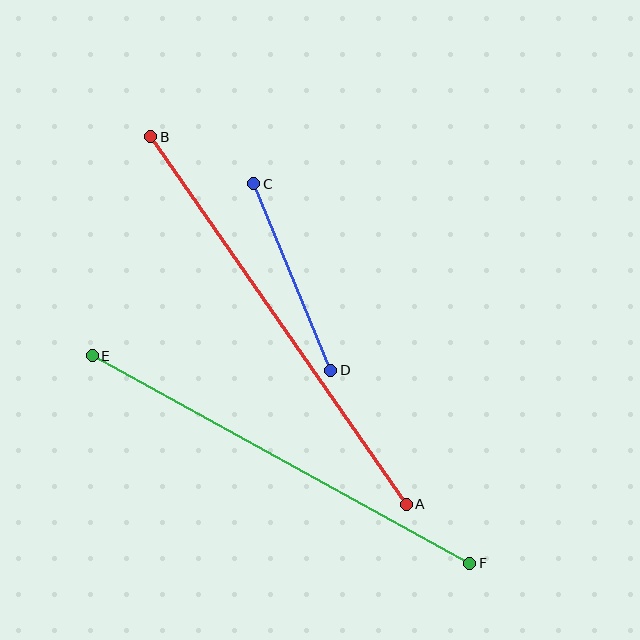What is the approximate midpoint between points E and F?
The midpoint is at approximately (281, 459) pixels.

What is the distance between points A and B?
The distance is approximately 448 pixels.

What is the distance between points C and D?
The distance is approximately 202 pixels.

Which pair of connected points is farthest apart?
Points A and B are farthest apart.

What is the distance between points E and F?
The distance is approximately 431 pixels.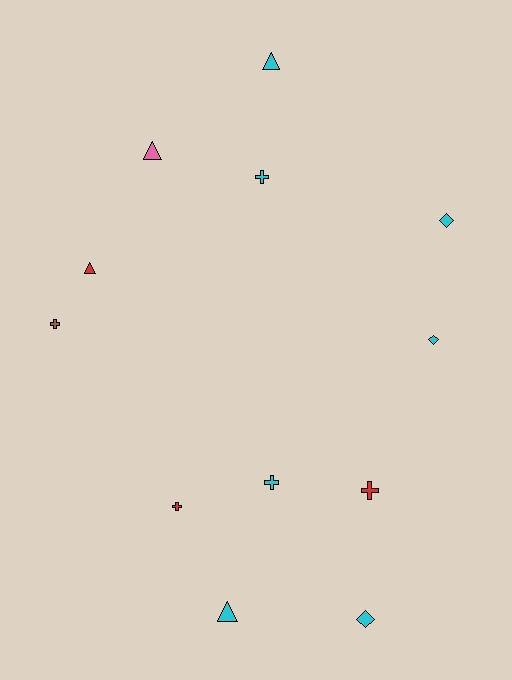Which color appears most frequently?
Cyan, with 7 objects.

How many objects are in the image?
There are 12 objects.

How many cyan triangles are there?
There are 2 cyan triangles.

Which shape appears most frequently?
Cross, with 5 objects.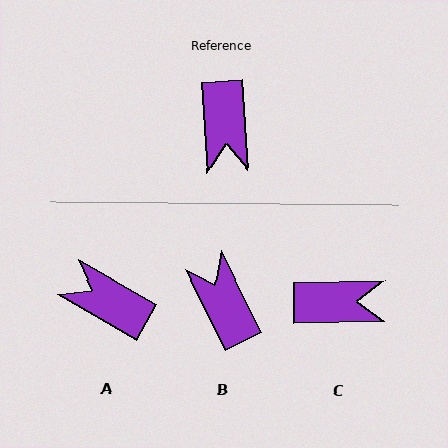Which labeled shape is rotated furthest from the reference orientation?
B, about 157 degrees away.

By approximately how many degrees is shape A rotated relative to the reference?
Approximately 124 degrees clockwise.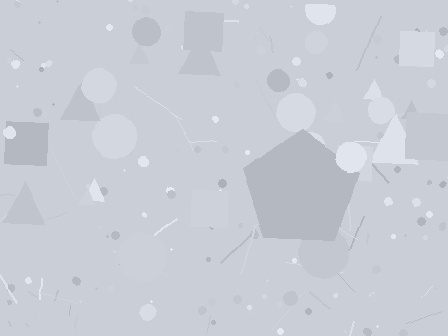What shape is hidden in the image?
A pentagon is hidden in the image.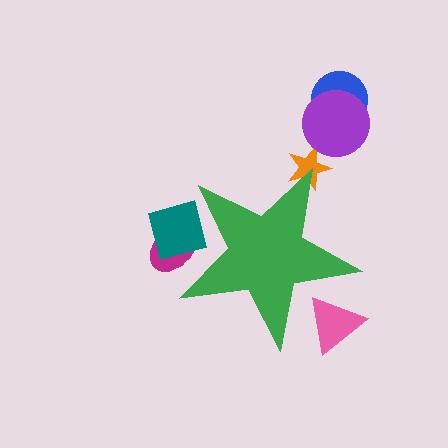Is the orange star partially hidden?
Yes, the orange star is partially hidden behind the green star.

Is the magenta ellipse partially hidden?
Yes, the magenta ellipse is partially hidden behind the green star.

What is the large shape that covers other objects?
A green star.